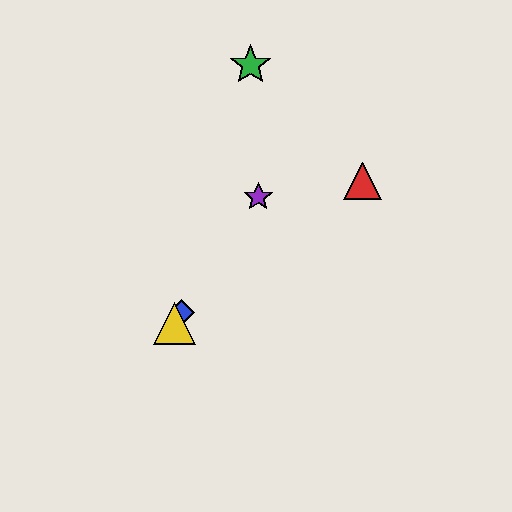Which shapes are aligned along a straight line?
The blue diamond, the yellow triangle, the purple star are aligned along a straight line.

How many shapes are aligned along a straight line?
3 shapes (the blue diamond, the yellow triangle, the purple star) are aligned along a straight line.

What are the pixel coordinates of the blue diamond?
The blue diamond is at (182, 313).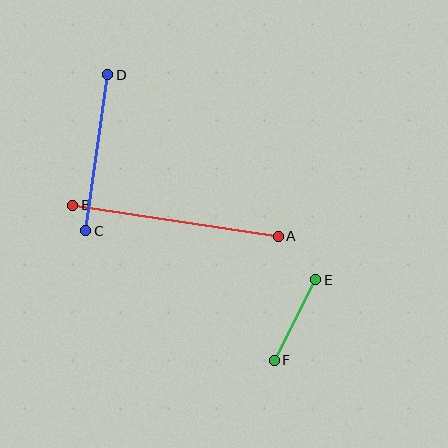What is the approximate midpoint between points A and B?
The midpoint is at approximately (175, 221) pixels.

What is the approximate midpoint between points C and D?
The midpoint is at approximately (97, 153) pixels.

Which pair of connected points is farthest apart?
Points A and B are farthest apart.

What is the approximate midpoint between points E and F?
The midpoint is at approximately (295, 320) pixels.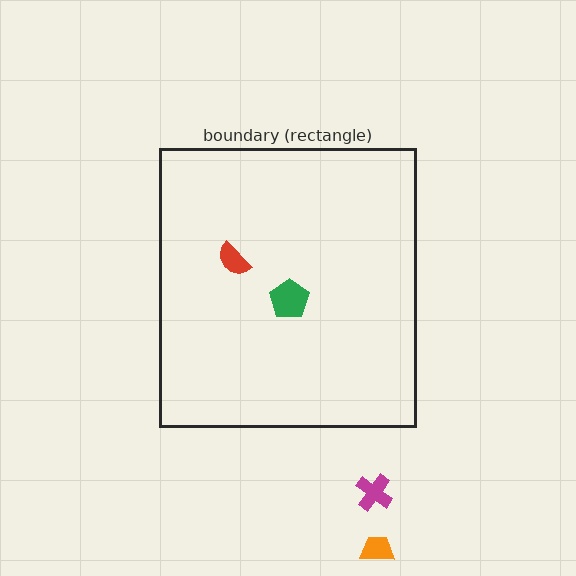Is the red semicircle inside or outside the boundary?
Inside.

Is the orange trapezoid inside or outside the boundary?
Outside.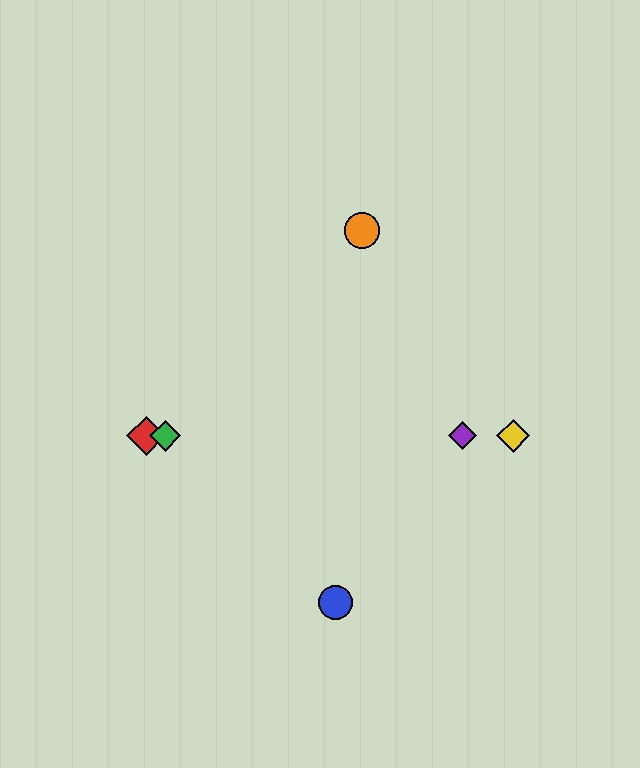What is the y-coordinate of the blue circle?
The blue circle is at y≈602.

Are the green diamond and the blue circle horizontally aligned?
No, the green diamond is at y≈436 and the blue circle is at y≈602.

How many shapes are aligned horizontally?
4 shapes (the red diamond, the green diamond, the yellow diamond, the purple diamond) are aligned horizontally.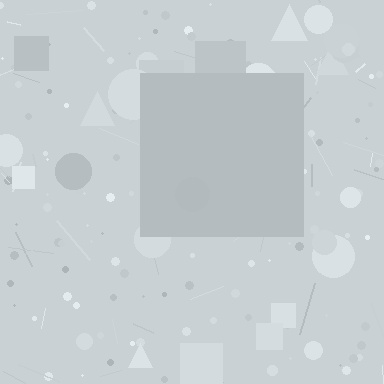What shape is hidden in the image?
A square is hidden in the image.